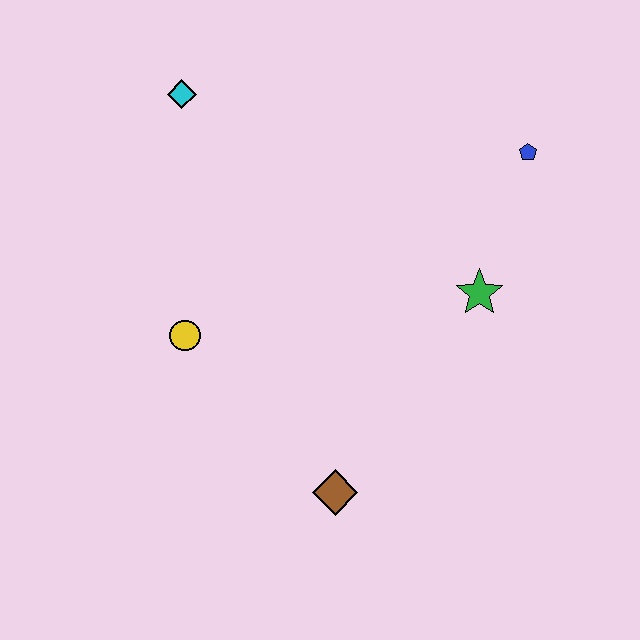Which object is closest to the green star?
The blue pentagon is closest to the green star.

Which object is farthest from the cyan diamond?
The brown diamond is farthest from the cyan diamond.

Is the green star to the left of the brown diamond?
No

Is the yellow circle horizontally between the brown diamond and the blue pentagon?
No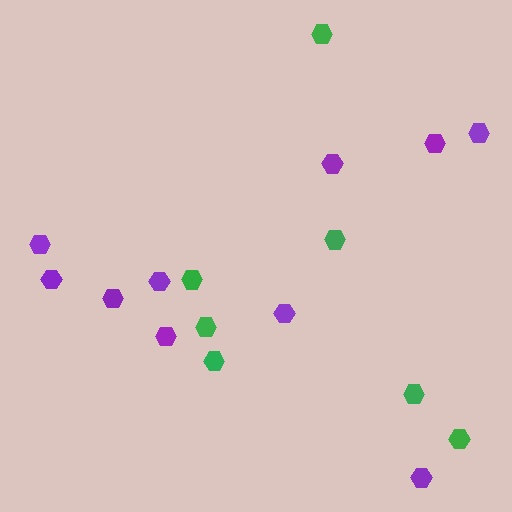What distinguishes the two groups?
There are 2 groups: one group of purple hexagons (10) and one group of green hexagons (7).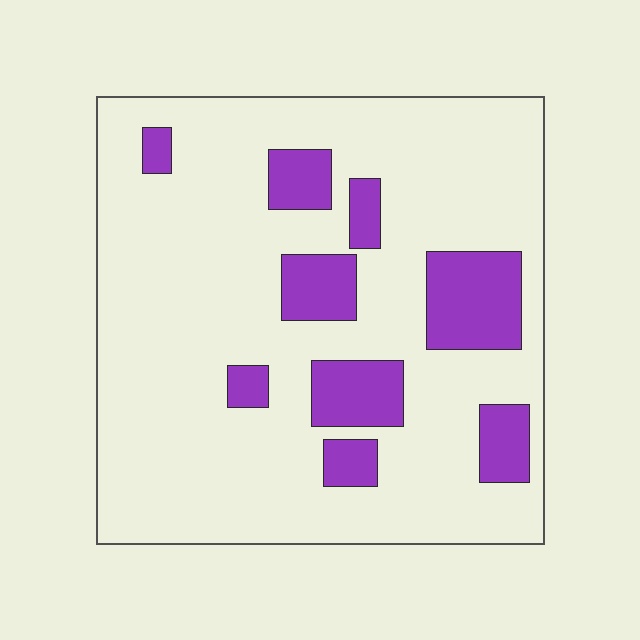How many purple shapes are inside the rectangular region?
9.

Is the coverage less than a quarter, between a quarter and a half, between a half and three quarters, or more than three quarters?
Less than a quarter.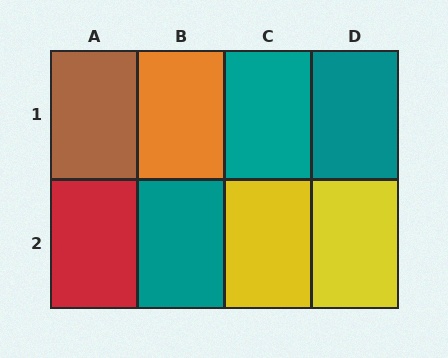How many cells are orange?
1 cell is orange.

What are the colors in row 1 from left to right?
Brown, orange, teal, teal.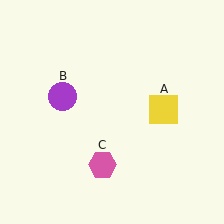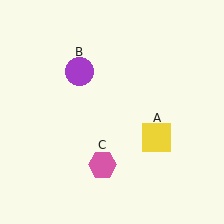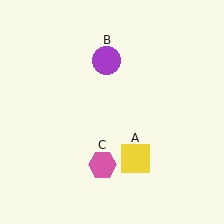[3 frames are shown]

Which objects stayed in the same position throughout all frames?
Pink hexagon (object C) remained stationary.